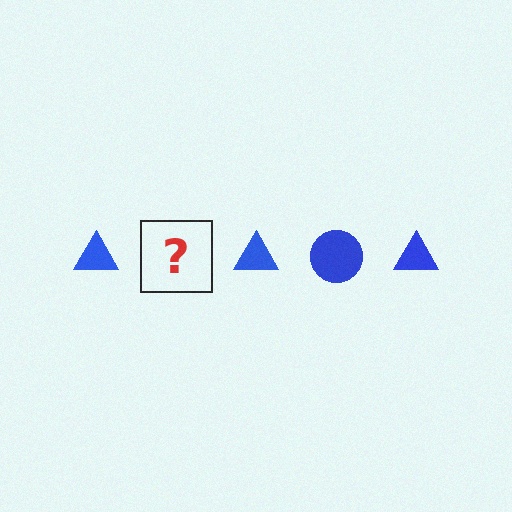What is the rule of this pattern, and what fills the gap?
The rule is that the pattern cycles through triangle, circle shapes in blue. The gap should be filled with a blue circle.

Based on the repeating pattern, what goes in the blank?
The blank should be a blue circle.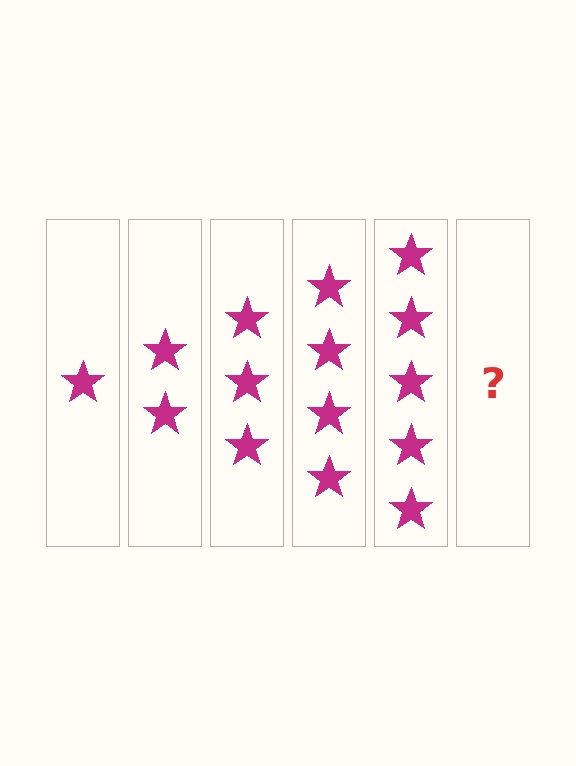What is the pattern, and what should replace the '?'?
The pattern is that each step adds one more star. The '?' should be 6 stars.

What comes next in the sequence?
The next element should be 6 stars.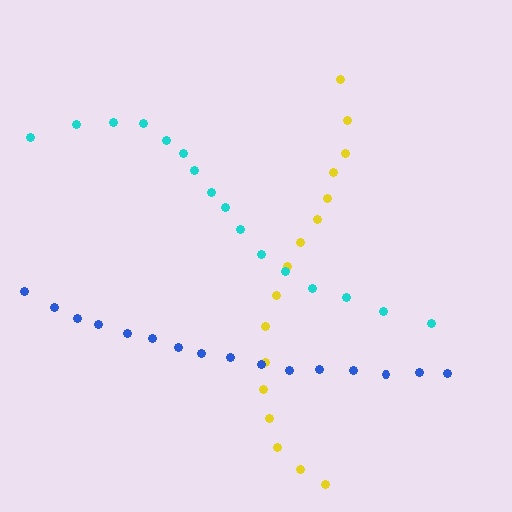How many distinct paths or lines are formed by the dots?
There are 3 distinct paths.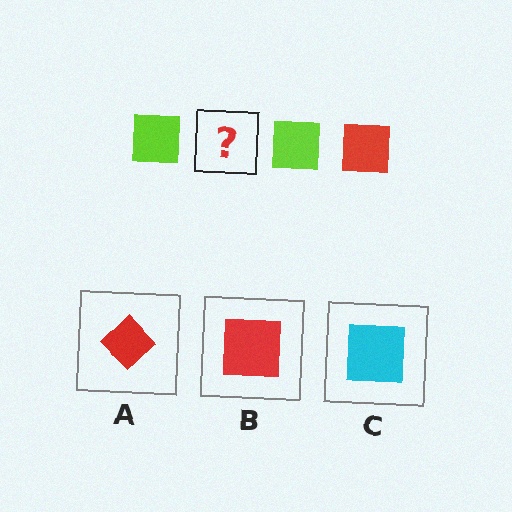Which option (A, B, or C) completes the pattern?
B.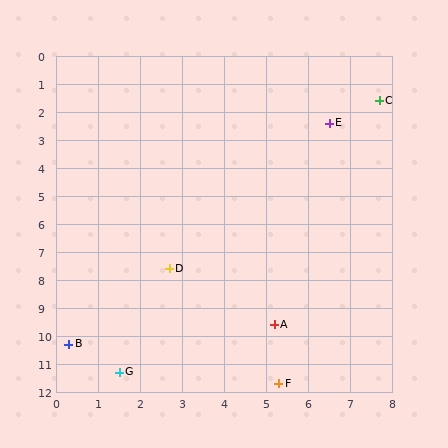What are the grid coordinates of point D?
Point D is at approximately (2.7, 7.6).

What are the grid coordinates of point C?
Point C is at approximately (7.7, 1.6).